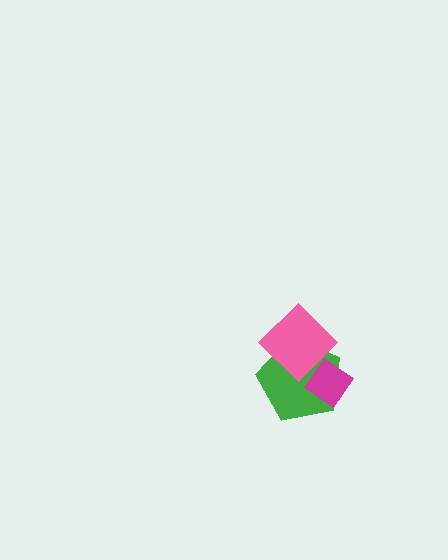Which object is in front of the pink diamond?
The magenta diamond is in front of the pink diamond.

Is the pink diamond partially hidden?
Yes, it is partially covered by another shape.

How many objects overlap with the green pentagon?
2 objects overlap with the green pentagon.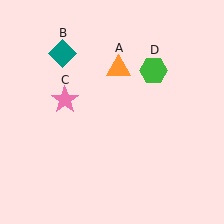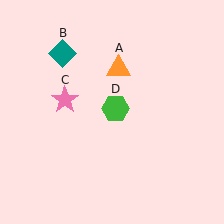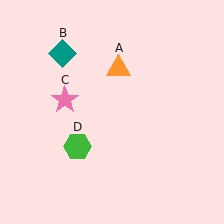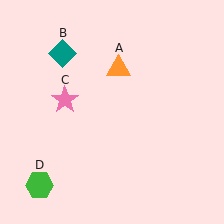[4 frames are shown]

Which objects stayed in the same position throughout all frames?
Orange triangle (object A) and teal diamond (object B) and pink star (object C) remained stationary.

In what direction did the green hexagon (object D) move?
The green hexagon (object D) moved down and to the left.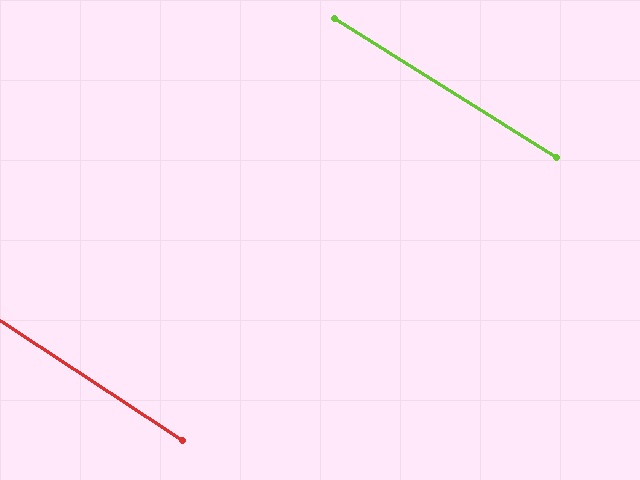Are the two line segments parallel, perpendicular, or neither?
Parallel — their directions differ by only 1.0°.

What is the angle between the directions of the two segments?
Approximately 1 degree.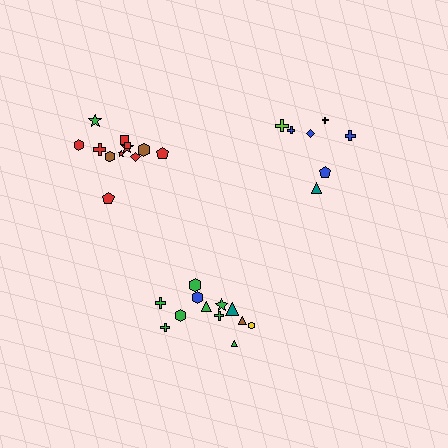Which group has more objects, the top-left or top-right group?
The top-left group.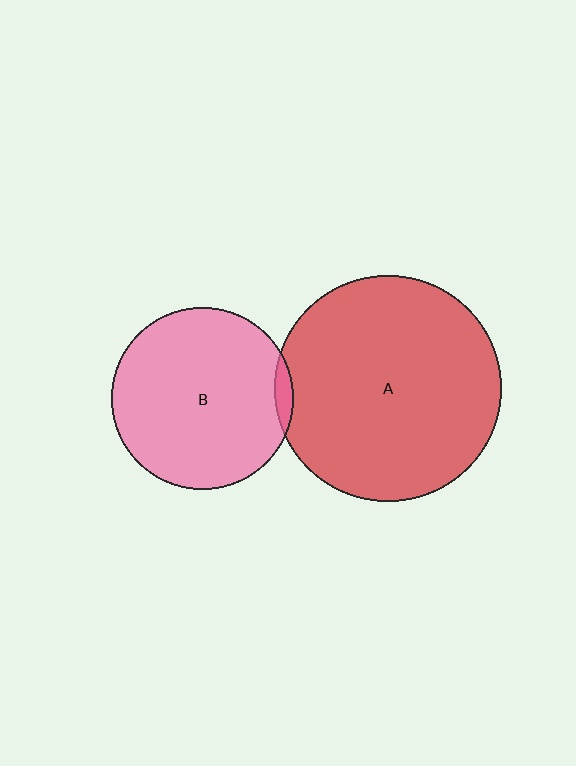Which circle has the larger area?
Circle A (red).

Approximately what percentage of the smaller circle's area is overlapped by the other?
Approximately 5%.